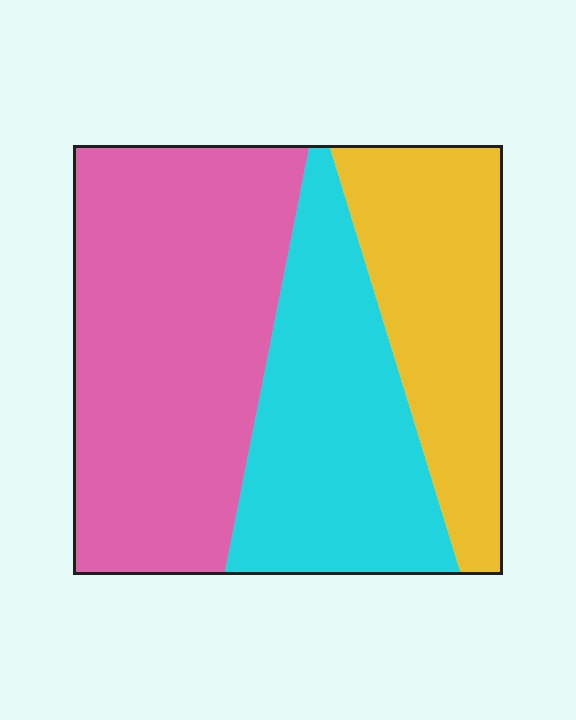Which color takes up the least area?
Yellow, at roughly 25%.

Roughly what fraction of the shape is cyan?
Cyan takes up about one third (1/3) of the shape.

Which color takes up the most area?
Pink, at roughly 45%.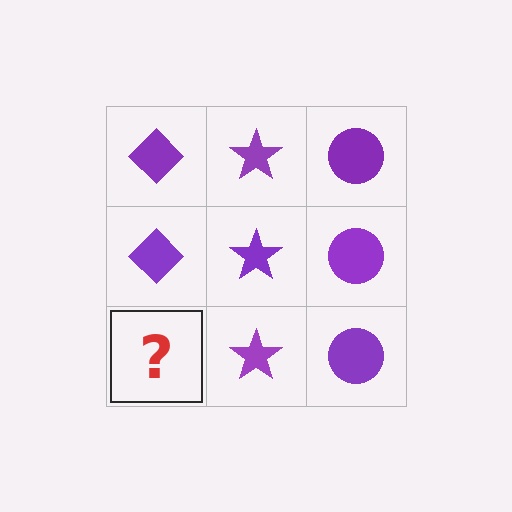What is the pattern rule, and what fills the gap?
The rule is that each column has a consistent shape. The gap should be filled with a purple diamond.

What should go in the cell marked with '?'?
The missing cell should contain a purple diamond.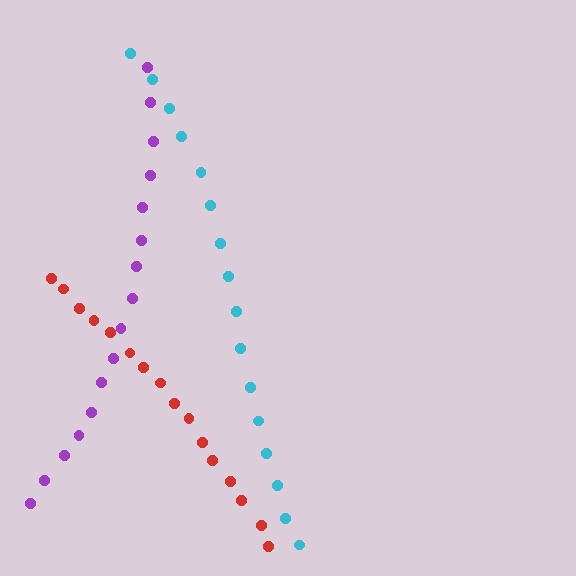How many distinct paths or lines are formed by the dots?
There are 3 distinct paths.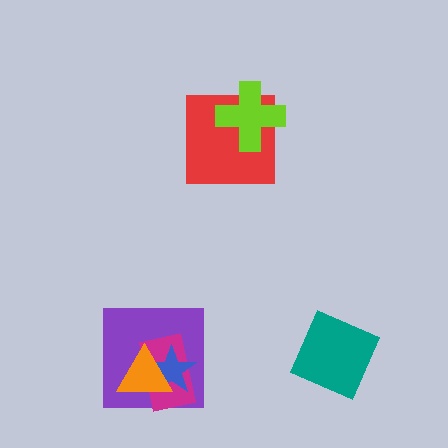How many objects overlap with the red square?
1 object overlaps with the red square.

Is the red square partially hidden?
Yes, it is partially covered by another shape.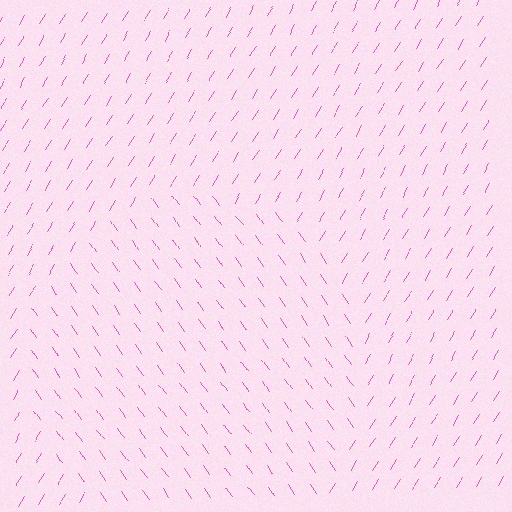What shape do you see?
I see a circle.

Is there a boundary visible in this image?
Yes, there is a texture boundary formed by a change in line orientation.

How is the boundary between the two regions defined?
The boundary is defined purely by a change in line orientation (approximately 67 degrees difference). All lines are the same color and thickness.